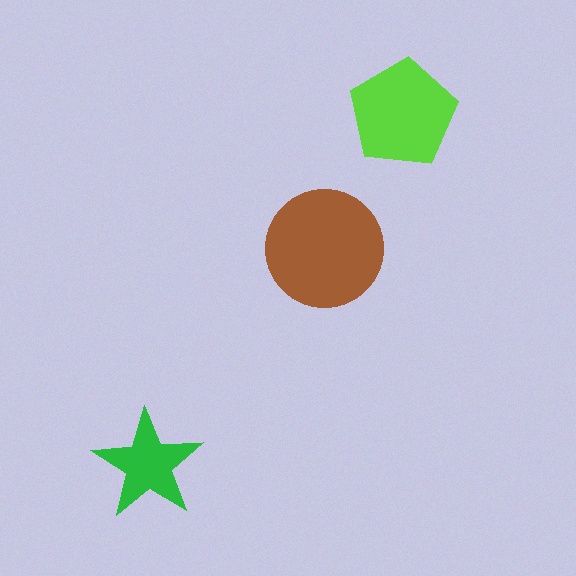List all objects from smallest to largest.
The green star, the lime pentagon, the brown circle.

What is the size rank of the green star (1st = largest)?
3rd.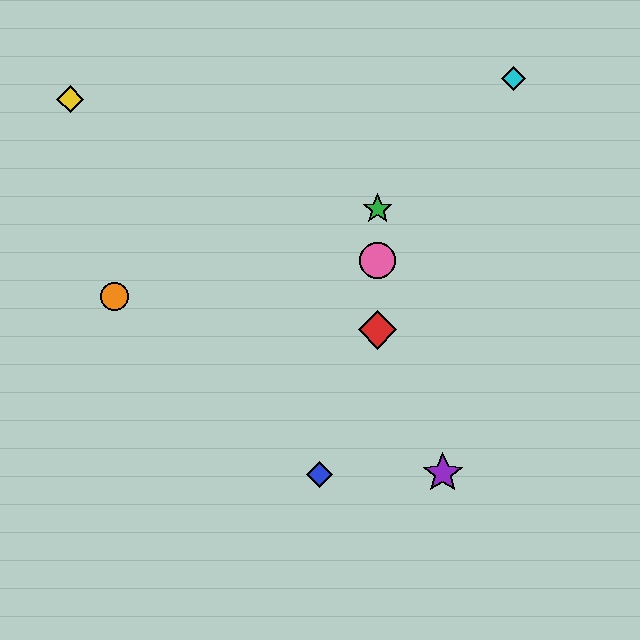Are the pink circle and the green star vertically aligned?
Yes, both are at x≈378.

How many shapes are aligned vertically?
3 shapes (the red diamond, the green star, the pink circle) are aligned vertically.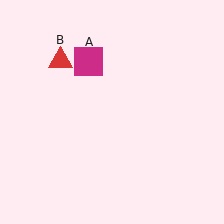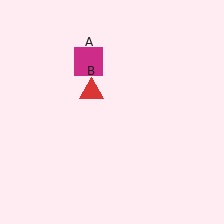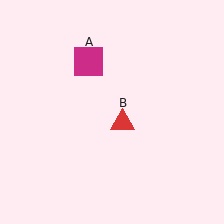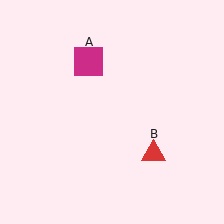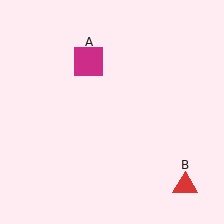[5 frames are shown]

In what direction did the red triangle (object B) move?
The red triangle (object B) moved down and to the right.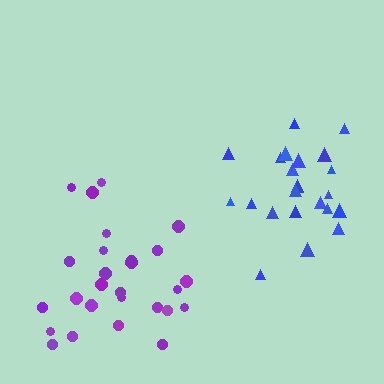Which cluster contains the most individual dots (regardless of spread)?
Purple (28).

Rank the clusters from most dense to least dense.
blue, purple.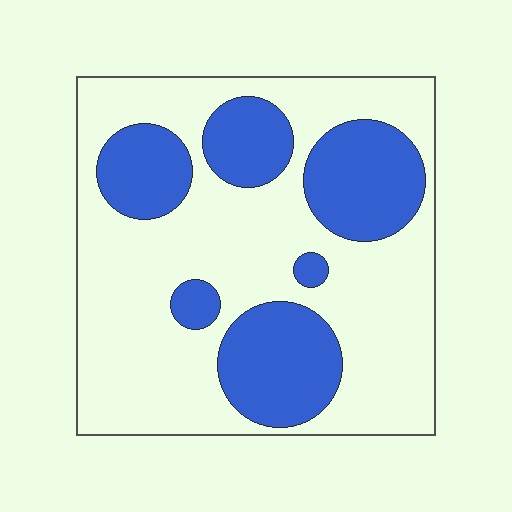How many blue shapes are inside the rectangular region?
6.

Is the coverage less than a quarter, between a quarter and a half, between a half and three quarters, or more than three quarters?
Between a quarter and a half.